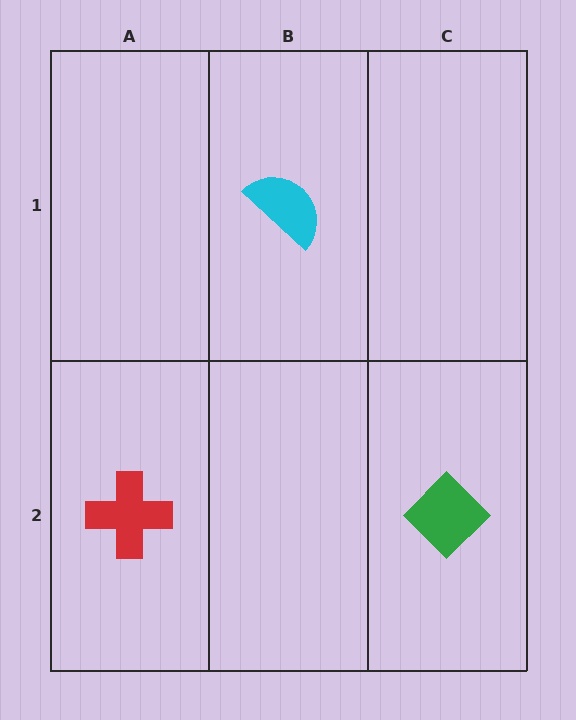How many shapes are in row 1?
1 shape.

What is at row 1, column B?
A cyan semicircle.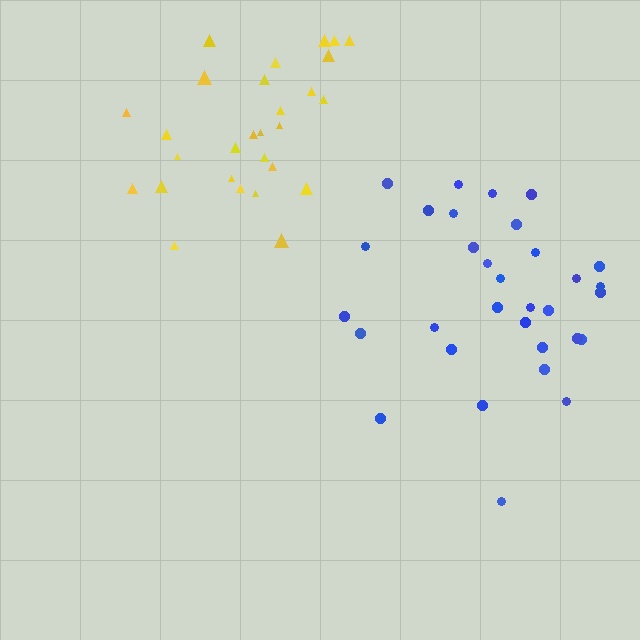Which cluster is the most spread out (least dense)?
Yellow.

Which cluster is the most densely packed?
Blue.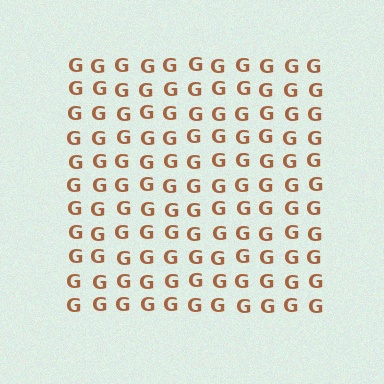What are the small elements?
The small elements are letter G's.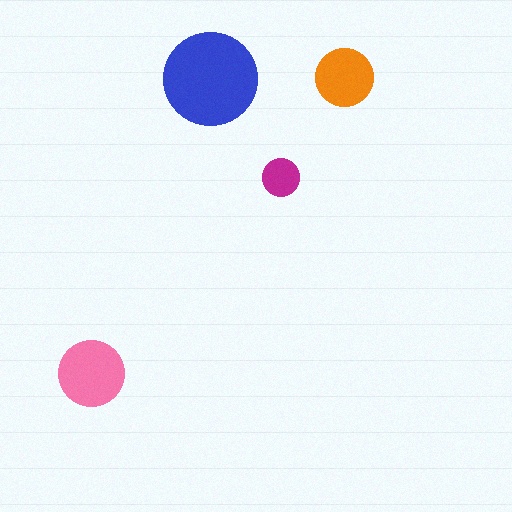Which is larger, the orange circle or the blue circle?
The blue one.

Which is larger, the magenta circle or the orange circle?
The orange one.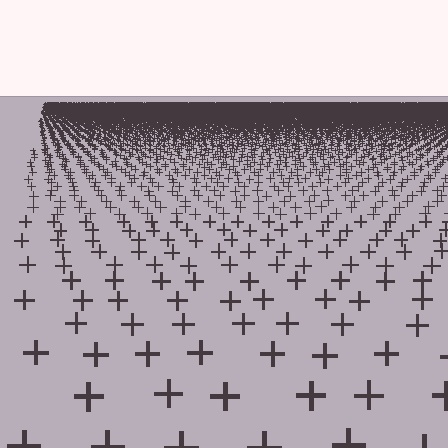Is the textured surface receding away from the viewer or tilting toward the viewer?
The surface is receding away from the viewer. Texture elements get smaller and denser toward the top.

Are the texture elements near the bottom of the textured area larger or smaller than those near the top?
Larger. Near the bottom, elements are closer to the viewer and appear at a bigger on-screen size.